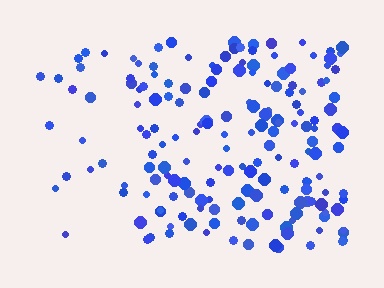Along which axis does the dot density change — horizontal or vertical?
Horizontal.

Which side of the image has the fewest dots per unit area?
The left.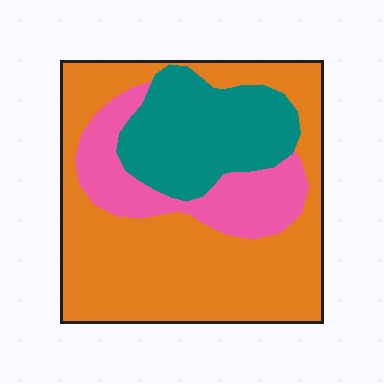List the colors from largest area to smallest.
From largest to smallest: orange, teal, pink.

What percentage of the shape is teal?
Teal takes up about one quarter (1/4) of the shape.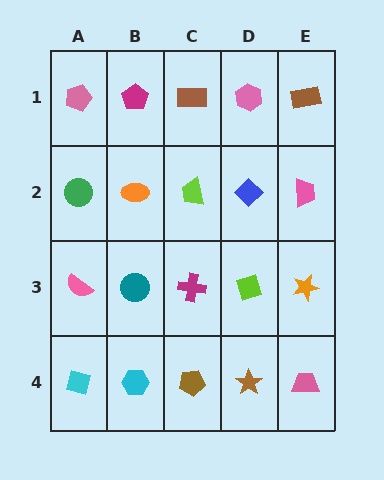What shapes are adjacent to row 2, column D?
A pink hexagon (row 1, column D), a lime diamond (row 3, column D), a lime trapezoid (row 2, column C), a pink trapezoid (row 2, column E).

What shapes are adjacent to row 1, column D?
A blue diamond (row 2, column D), a brown rectangle (row 1, column C), a brown rectangle (row 1, column E).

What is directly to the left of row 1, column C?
A magenta pentagon.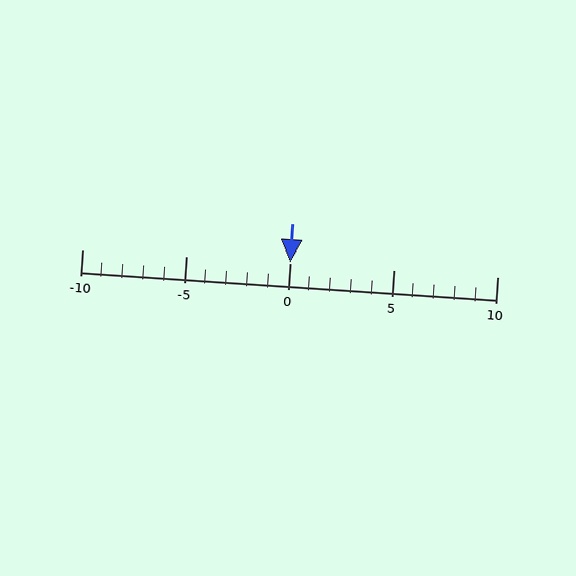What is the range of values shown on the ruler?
The ruler shows values from -10 to 10.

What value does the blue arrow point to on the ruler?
The blue arrow points to approximately 0.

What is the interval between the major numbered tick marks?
The major tick marks are spaced 5 units apart.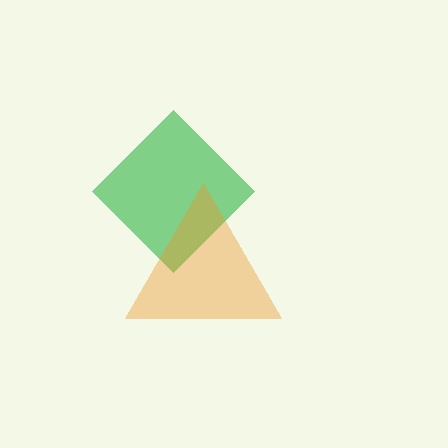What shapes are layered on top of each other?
The layered shapes are: a green diamond, an orange triangle.